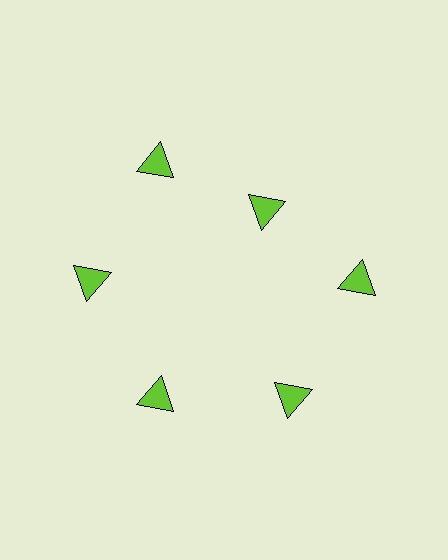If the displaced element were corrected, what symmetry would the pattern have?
It would have 6-fold rotational symmetry — the pattern would map onto itself every 60 degrees.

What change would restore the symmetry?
The symmetry would be restored by moving it outward, back onto the ring so that all 6 triangles sit at equal angles and equal distance from the center.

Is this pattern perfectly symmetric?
No. The 6 lime triangles are arranged in a ring, but one element near the 1 o'clock position is pulled inward toward the center, breaking the 6-fold rotational symmetry.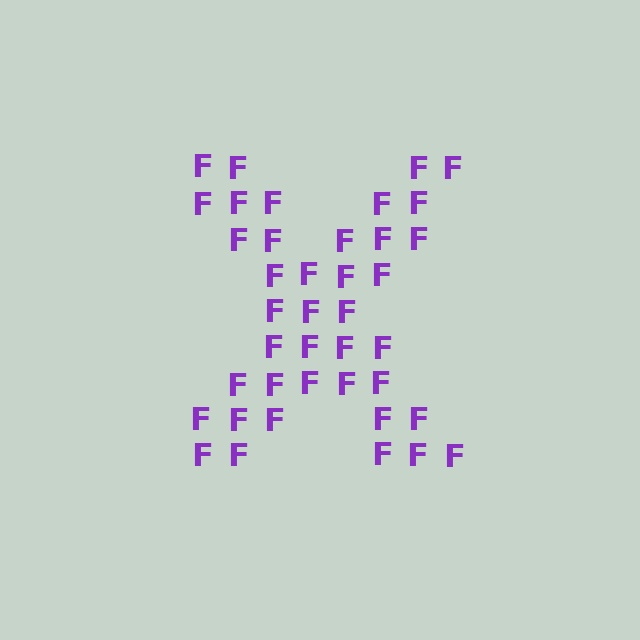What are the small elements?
The small elements are letter F's.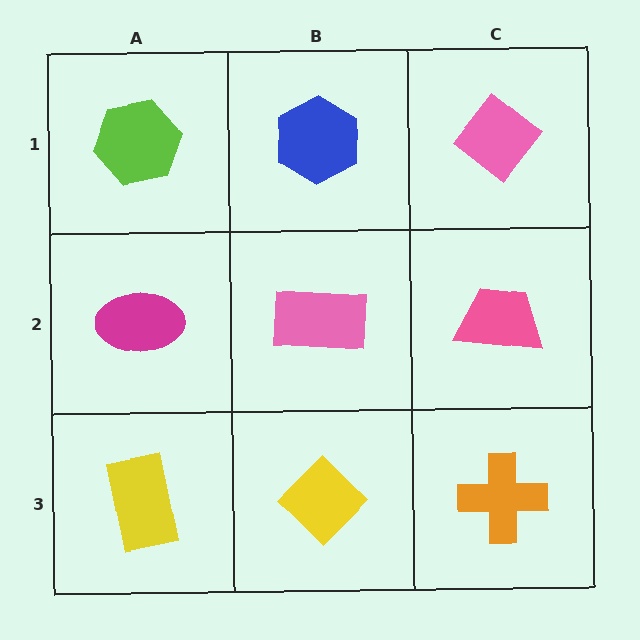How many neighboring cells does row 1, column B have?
3.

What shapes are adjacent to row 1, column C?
A pink trapezoid (row 2, column C), a blue hexagon (row 1, column B).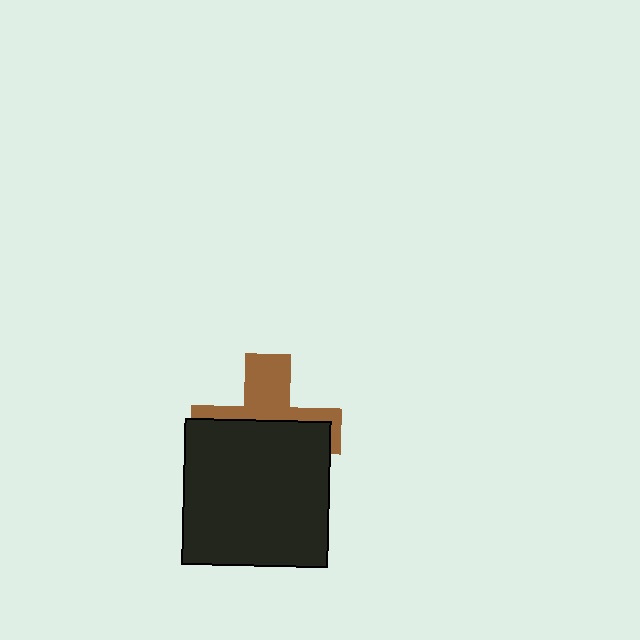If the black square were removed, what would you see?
You would see the complete brown cross.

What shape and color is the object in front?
The object in front is a black square.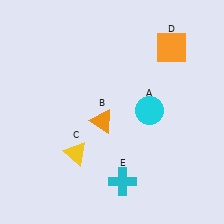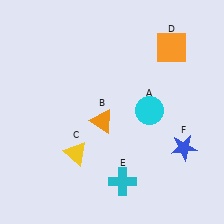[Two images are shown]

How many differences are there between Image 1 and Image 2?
There is 1 difference between the two images.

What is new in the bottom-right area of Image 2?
A blue star (F) was added in the bottom-right area of Image 2.